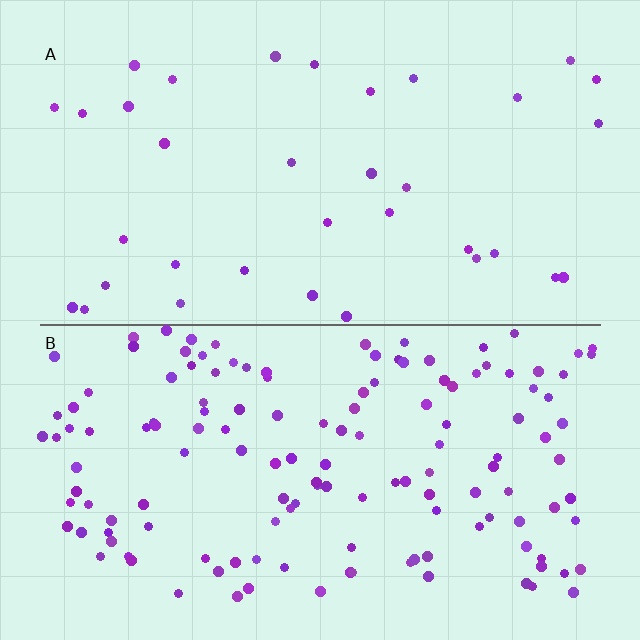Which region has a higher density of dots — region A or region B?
B (the bottom).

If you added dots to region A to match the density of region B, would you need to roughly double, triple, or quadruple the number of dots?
Approximately quadruple.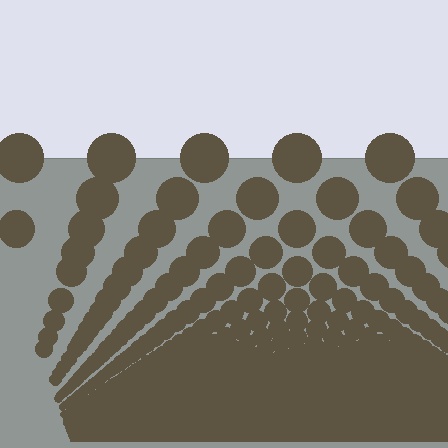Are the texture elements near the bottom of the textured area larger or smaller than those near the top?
Smaller. The gradient is inverted — elements near the bottom are smaller and denser.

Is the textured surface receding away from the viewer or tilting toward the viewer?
The surface appears to tilt toward the viewer. Texture elements get larger and sparser toward the top.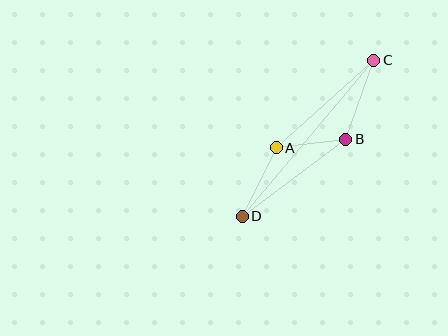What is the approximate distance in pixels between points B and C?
The distance between B and C is approximately 84 pixels.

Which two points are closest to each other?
Points A and B are closest to each other.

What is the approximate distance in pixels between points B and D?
The distance between B and D is approximately 129 pixels.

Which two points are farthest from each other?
Points C and D are farthest from each other.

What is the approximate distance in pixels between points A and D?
The distance between A and D is approximately 76 pixels.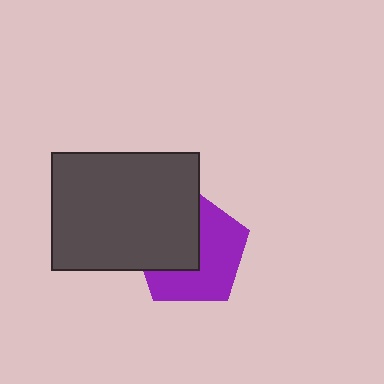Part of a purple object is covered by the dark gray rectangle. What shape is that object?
It is a pentagon.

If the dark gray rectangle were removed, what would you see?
You would see the complete purple pentagon.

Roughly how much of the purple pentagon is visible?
About half of it is visible (roughly 55%).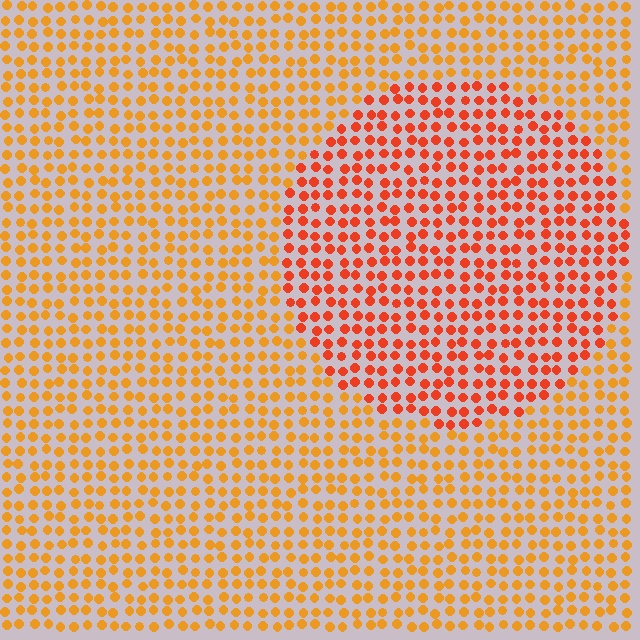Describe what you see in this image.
The image is filled with small orange elements in a uniform arrangement. A circle-shaped region is visible where the elements are tinted to a slightly different hue, forming a subtle color boundary.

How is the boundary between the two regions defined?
The boundary is defined purely by a slight shift in hue (about 27 degrees). Spacing, size, and orientation are identical on both sides.